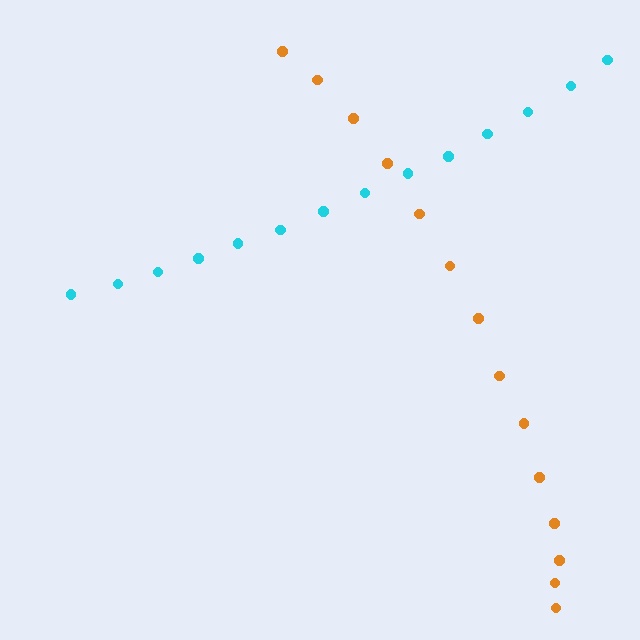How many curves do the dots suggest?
There are 2 distinct paths.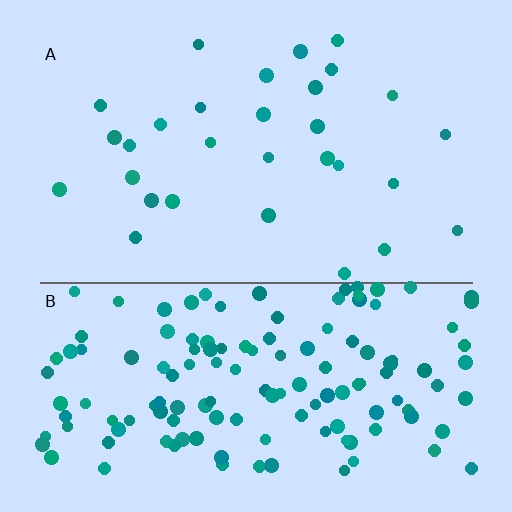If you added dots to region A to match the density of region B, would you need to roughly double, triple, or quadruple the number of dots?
Approximately quadruple.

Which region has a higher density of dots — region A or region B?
B (the bottom).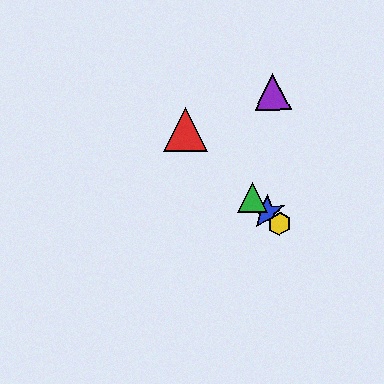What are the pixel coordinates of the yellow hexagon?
The yellow hexagon is at (279, 224).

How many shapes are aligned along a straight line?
4 shapes (the red triangle, the blue star, the green triangle, the yellow hexagon) are aligned along a straight line.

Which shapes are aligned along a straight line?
The red triangle, the blue star, the green triangle, the yellow hexagon are aligned along a straight line.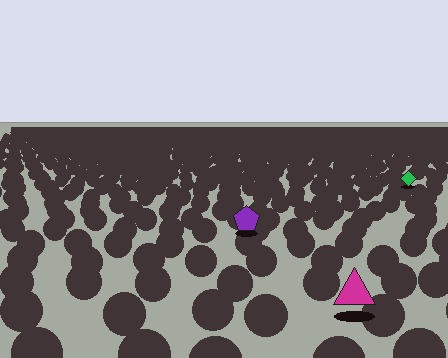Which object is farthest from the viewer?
The green diamond is farthest from the viewer. It appears smaller and the ground texture around it is denser.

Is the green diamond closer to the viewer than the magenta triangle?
No. The magenta triangle is closer — you can tell from the texture gradient: the ground texture is coarser near it.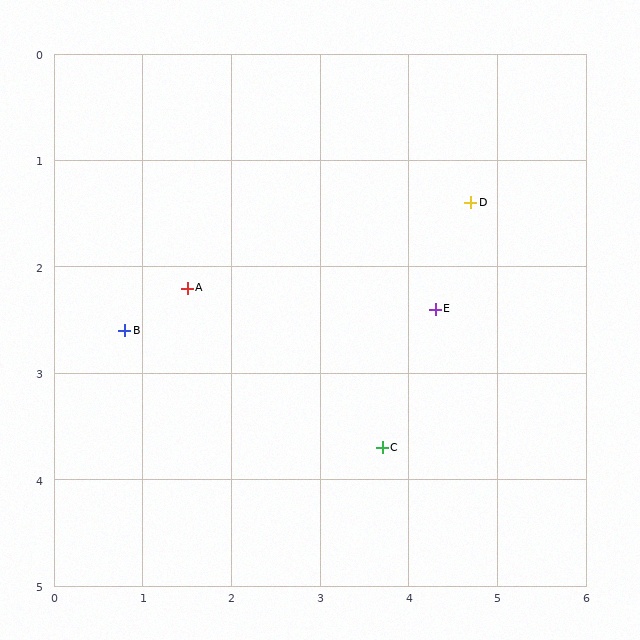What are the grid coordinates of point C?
Point C is at approximately (3.7, 3.7).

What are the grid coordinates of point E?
Point E is at approximately (4.3, 2.4).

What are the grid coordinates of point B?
Point B is at approximately (0.8, 2.6).